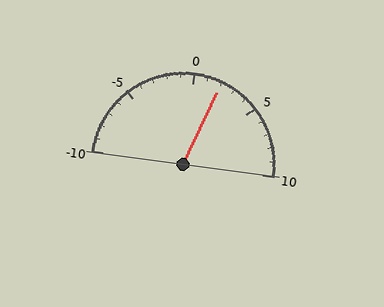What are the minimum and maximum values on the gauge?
The gauge ranges from -10 to 10.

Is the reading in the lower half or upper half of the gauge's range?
The reading is in the upper half of the range (-10 to 10).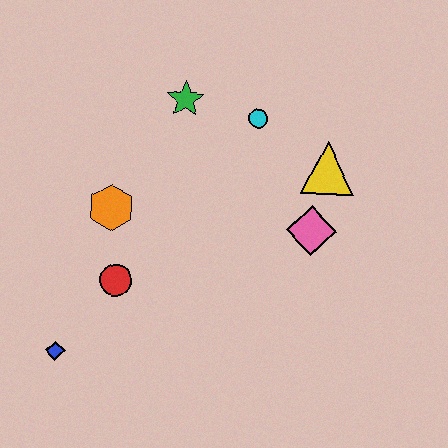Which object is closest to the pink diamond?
The yellow triangle is closest to the pink diamond.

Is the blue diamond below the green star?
Yes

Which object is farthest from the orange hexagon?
The yellow triangle is farthest from the orange hexagon.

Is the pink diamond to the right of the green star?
Yes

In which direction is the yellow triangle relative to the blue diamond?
The yellow triangle is to the right of the blue diamond.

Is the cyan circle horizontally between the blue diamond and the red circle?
No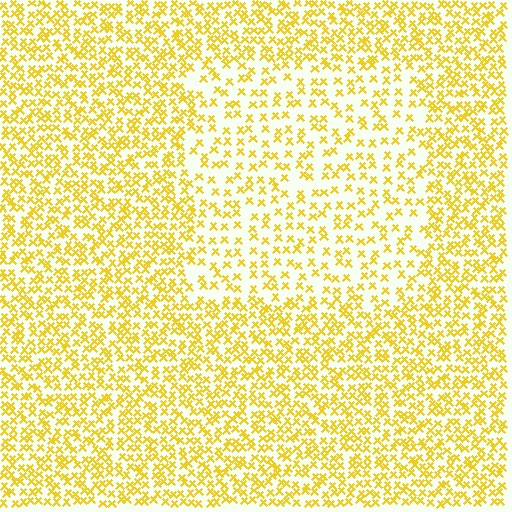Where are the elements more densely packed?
The elements are more densely packed outside the rectangle boundary.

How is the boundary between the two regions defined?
The boundary is defined by a change in element density (approximately 1.9x ratio). All elements are the same color, size, and shape.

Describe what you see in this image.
The image contains small yellow elements arranged at two different densities. A rectangle-shaped region is visible where the elements are less densely packed than the surrounding area.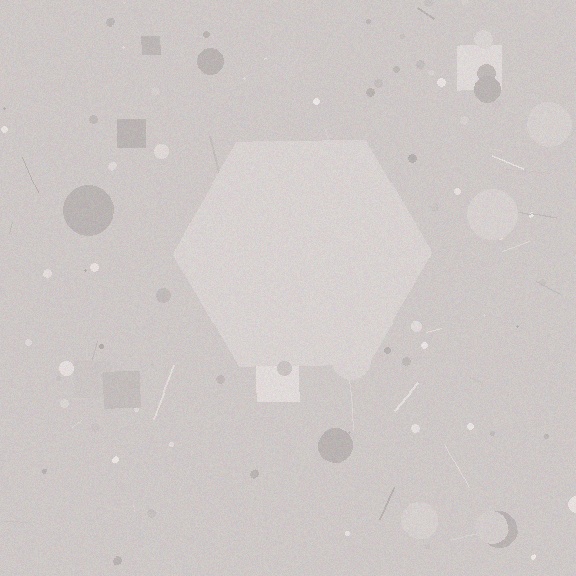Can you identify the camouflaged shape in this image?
The camouflaged shape is a hexagon.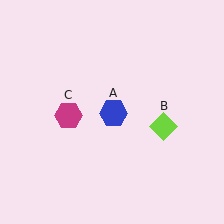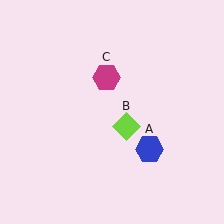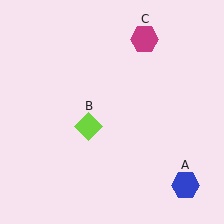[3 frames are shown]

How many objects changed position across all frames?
3 objects changed position: blue hexagon (object A), lime diamond (object B), magenta hexagon (object C).